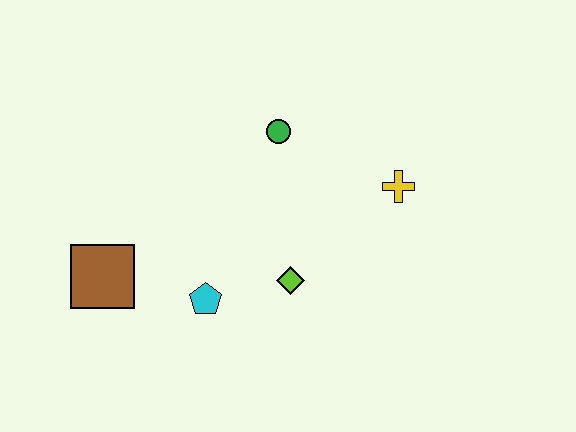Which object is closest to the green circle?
The yellow cross is closest to the green circle.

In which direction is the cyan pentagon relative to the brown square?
The cyan pentagon is to the right of the brown square.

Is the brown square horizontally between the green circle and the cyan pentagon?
No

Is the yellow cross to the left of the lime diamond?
No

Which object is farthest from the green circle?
The brown square is farthest from the green circle.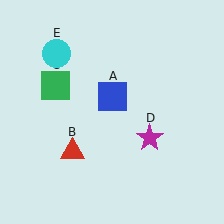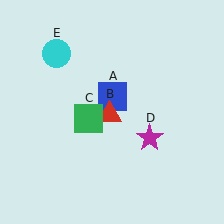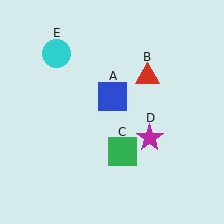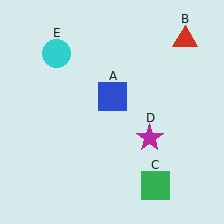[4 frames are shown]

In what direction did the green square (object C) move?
The green square (object C) moved down and to the right.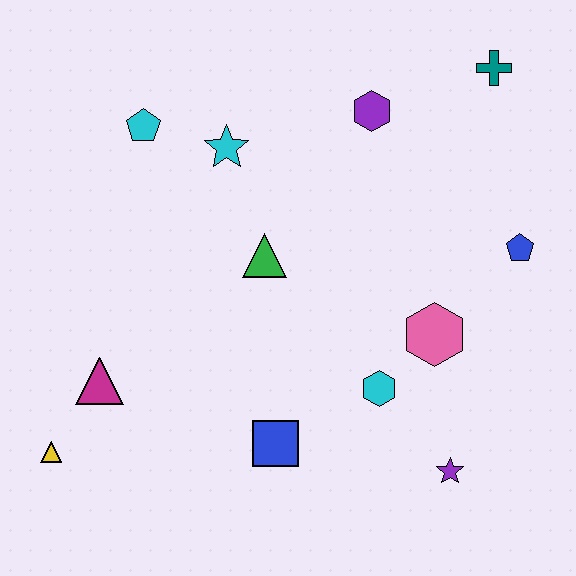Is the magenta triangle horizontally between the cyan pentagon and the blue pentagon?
No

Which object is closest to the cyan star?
The cyan pentagon is closest to the cyan star.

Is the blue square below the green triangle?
Yes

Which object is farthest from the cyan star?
The purple star is farthest from the cyan star.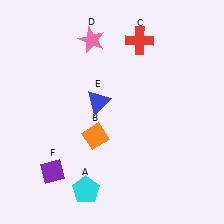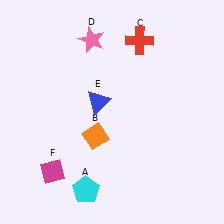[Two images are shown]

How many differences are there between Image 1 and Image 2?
There is 1 difference between the two images.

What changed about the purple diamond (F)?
In Image 1, F is purple. In Image 2, it changed to magenta.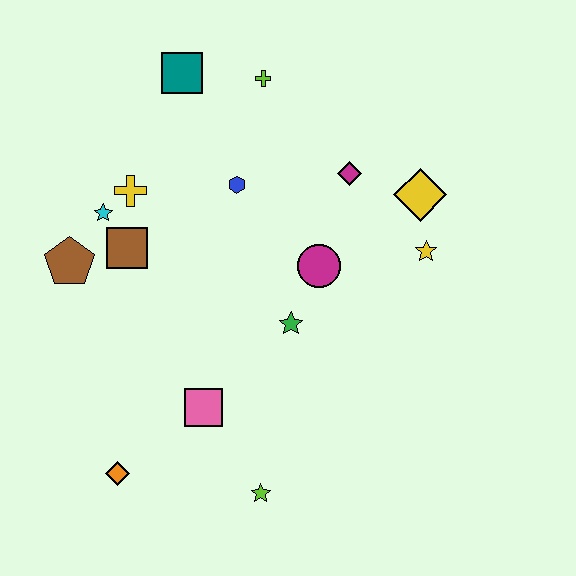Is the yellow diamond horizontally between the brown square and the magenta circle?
No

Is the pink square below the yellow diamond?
Yes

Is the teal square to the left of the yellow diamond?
Yes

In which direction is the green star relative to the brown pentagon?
The green star is to the right of the brown pentagon.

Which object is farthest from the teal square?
The lime star is farthest from the teal square.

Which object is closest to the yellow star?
The yellow diamond is closest to the yellow star.